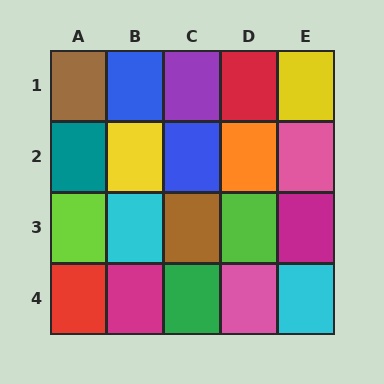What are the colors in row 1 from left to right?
Brown, blue, purple, red, yellow.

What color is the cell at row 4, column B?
Magenta.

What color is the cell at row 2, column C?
Blue.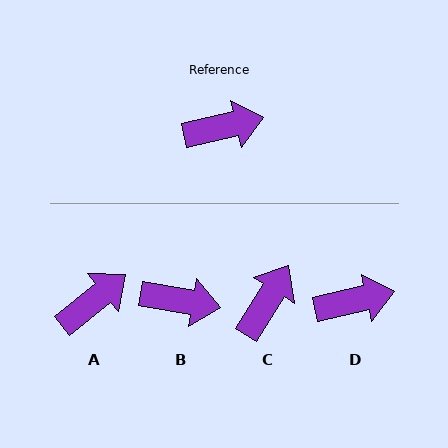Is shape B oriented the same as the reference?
No, it is off by about 23 degrees.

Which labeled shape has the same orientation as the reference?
D.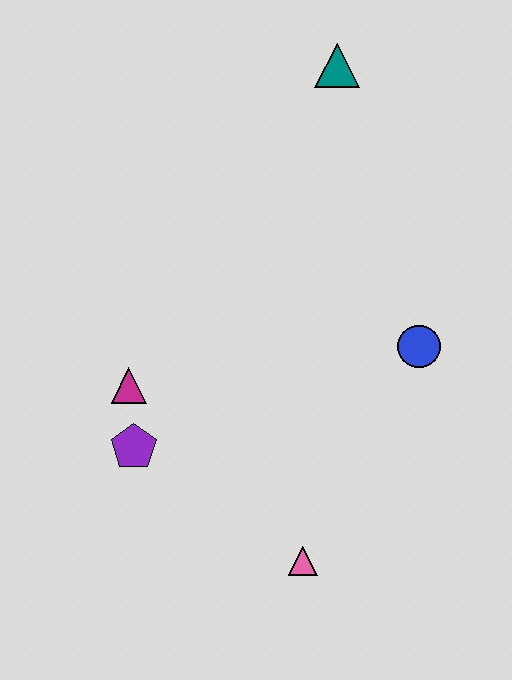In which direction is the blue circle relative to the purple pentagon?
The blue circle is to the right of the purple pentagon.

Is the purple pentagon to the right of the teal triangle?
No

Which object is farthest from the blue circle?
The purple pentagon is farthest from the blue circle.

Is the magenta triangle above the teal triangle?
No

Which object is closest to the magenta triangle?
The purple pentagon is closest to the magenta triangle.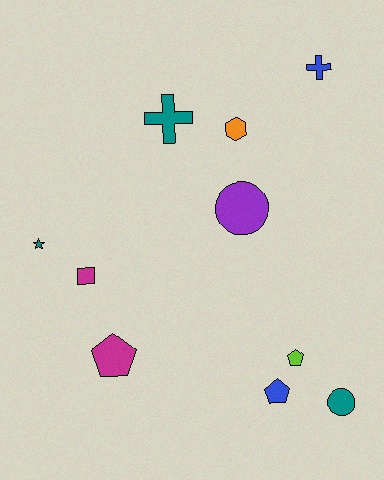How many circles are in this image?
There are 2 circles.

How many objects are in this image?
There are 10 objects.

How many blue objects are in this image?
There are 2 blue objects.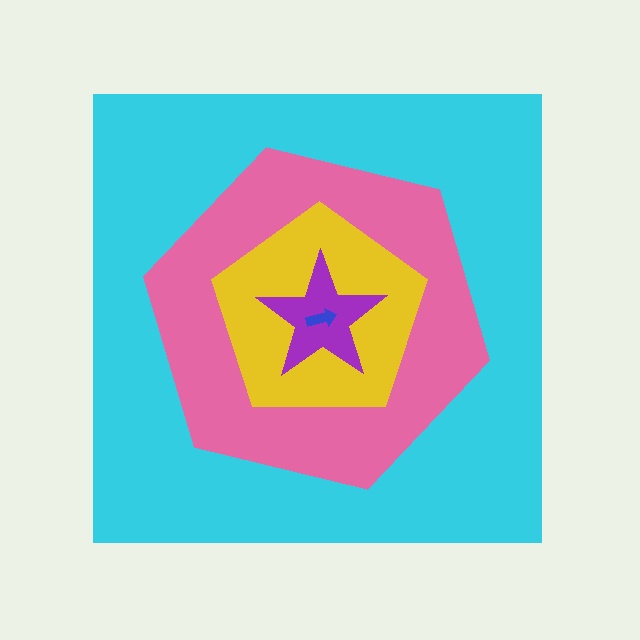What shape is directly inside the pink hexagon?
The yellow pentagon.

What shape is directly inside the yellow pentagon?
The purple star.